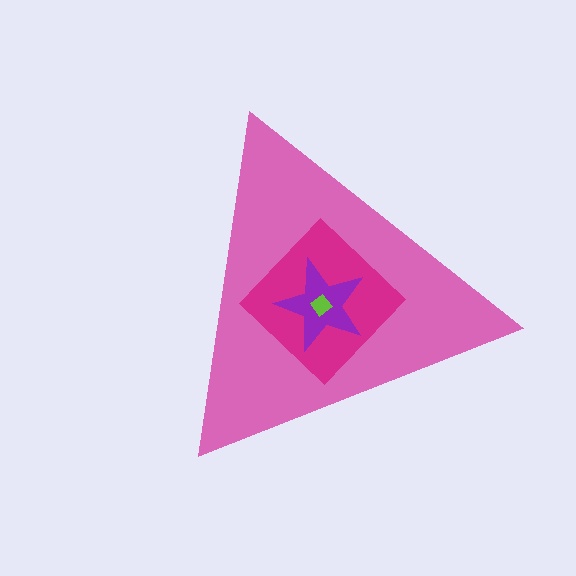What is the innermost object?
The lime diamond.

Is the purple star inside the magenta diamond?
Yes.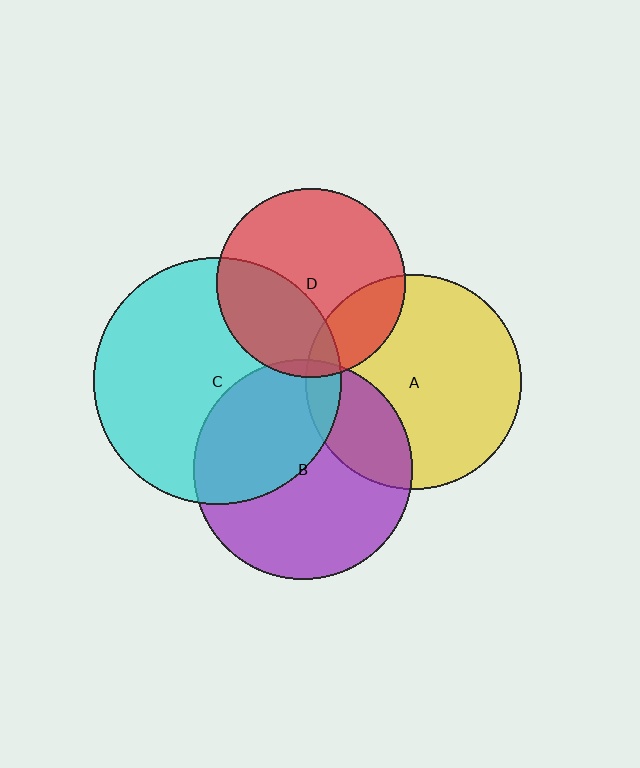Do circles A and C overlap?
Yes.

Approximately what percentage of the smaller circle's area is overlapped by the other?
Approximately 10%.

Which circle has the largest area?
Circle C (cyan).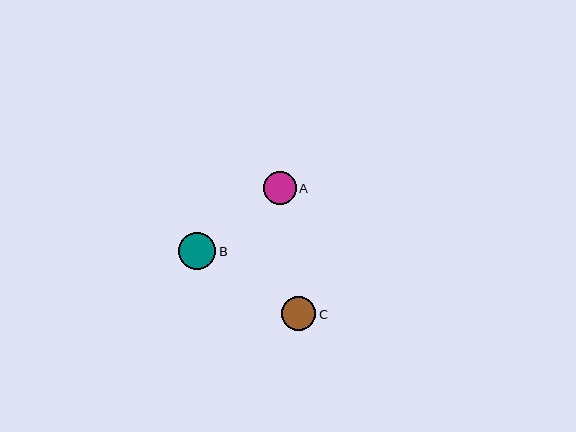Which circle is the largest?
Circle B is the largest with a size of approximately 37 pixels.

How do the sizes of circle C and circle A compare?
Circle C and circle A are approximately the same size.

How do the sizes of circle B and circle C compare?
Circle B and circle C are approximately the same size.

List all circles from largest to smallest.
From largest to smallest: B, C, A.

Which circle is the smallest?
Circle A is the smallest with a size of approximately 32 pixels.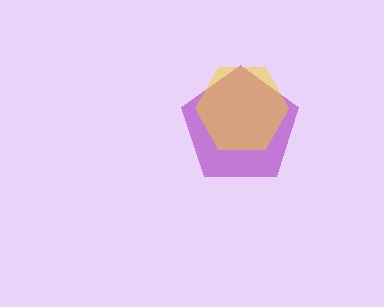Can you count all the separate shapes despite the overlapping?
Yes, there are 2 separate shapes.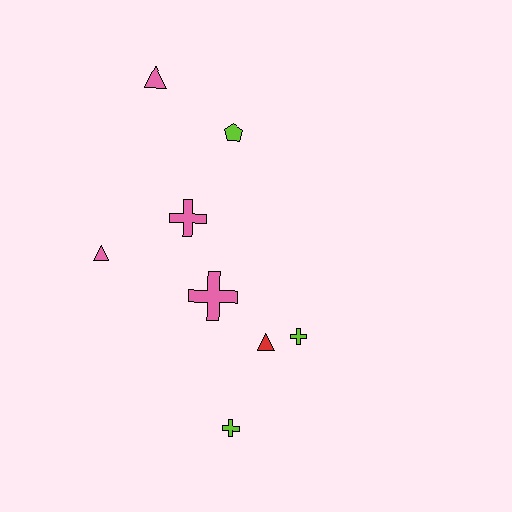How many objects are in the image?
There are 8 objects.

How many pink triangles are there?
There are 2 pink triangles.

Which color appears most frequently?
Pink, with 4 objects.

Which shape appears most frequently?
Cross, with 4 objects.